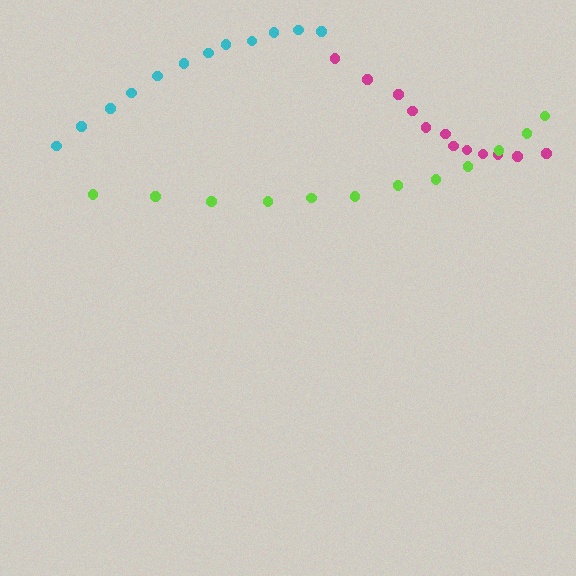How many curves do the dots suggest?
There are 3 distinct paths.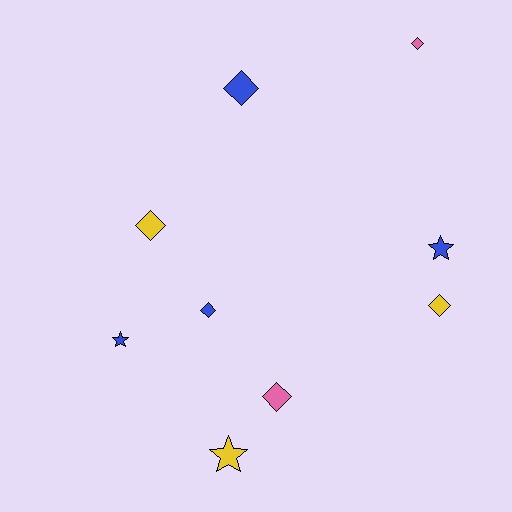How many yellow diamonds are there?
There are 2 yellow diamonds.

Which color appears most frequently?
Blue, with 4 objects.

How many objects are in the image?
There are 9 objects.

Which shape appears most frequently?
Diamond, with 6 objects.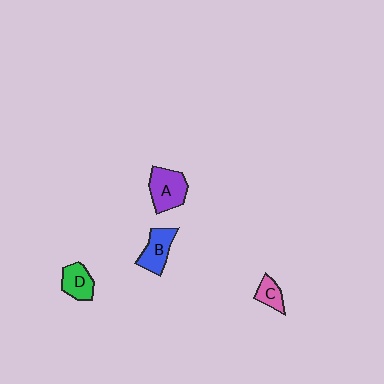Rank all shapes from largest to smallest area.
From largest to smallest: A (purple), B (blue), D (green), C (pink).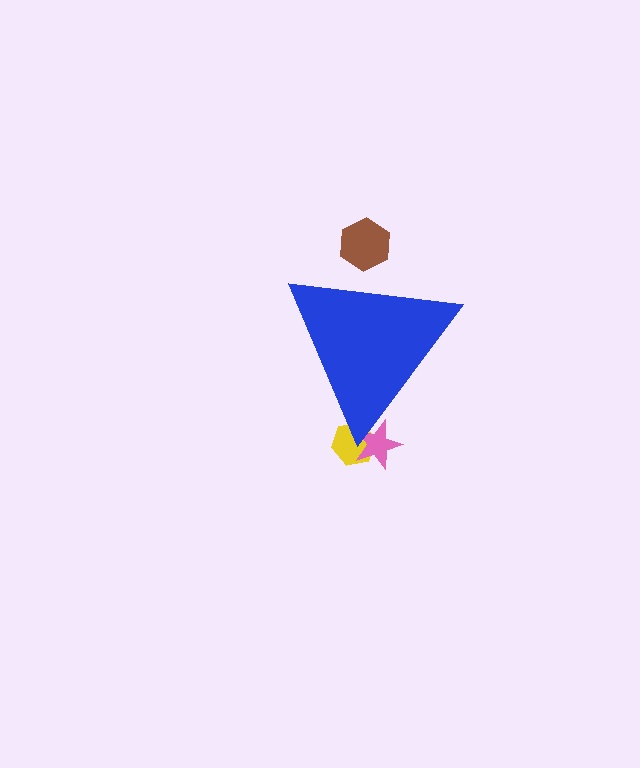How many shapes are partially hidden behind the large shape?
3 shapes are partially hidden.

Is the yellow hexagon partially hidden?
Yes, the yellow hexagon is partially hidden behind the blue triangle.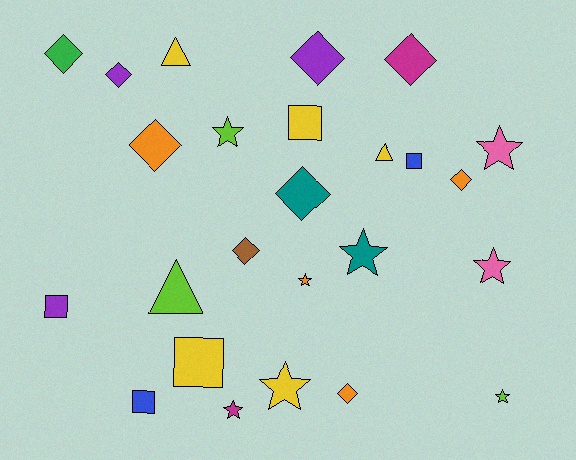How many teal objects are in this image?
There are 2 teal objects.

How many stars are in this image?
There are 8 stars.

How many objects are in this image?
There are 25 objects.